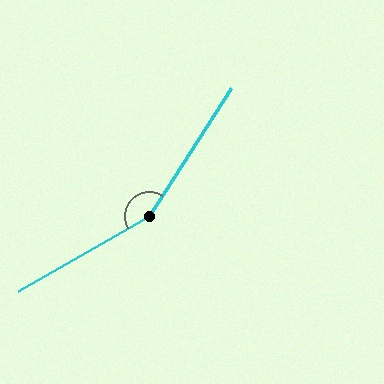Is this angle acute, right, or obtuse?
It is obtuse.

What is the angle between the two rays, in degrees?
Approximately 152 degrees.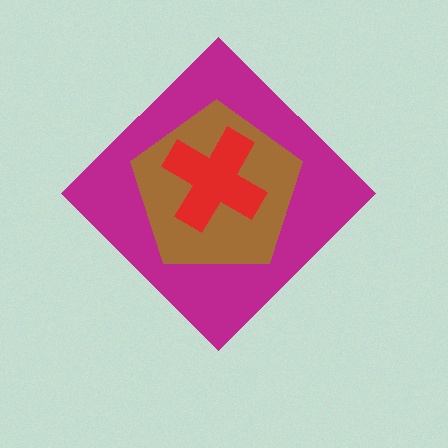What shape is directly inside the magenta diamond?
The brown pentagon.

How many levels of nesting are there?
3.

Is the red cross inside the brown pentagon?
Yes.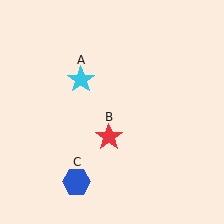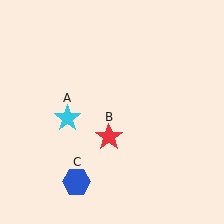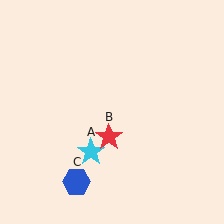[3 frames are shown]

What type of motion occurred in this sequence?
The cyan star (object A) rotated counterclockwise around the center of the scene.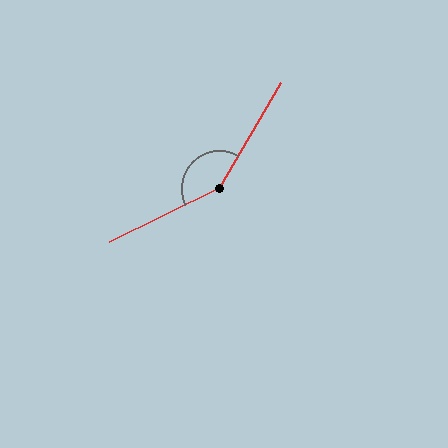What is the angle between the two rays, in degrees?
Approximately 146 degrees.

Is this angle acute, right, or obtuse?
It is obtuse.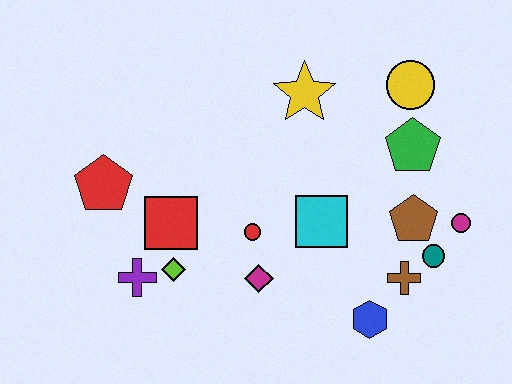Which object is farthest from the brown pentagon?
The red pentagon is farthest from the brown pentagon.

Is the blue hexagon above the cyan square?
No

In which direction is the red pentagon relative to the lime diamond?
The red pentagon is above the lime diamond.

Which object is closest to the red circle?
The magenta diamond is closest to the red circle.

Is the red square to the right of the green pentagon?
No